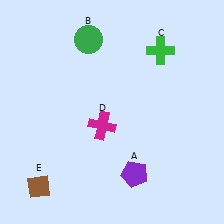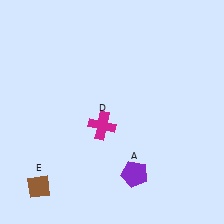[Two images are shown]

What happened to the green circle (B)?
The green circle (B) was removed in Image 2. It was in the top-left area of Image 1.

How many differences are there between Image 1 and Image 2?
There are 2 differences between the two images.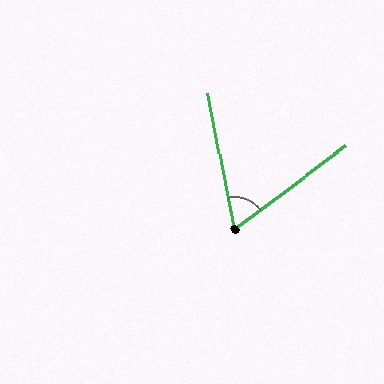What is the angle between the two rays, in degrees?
Approximately 64 degrees.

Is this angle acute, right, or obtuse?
It is acute.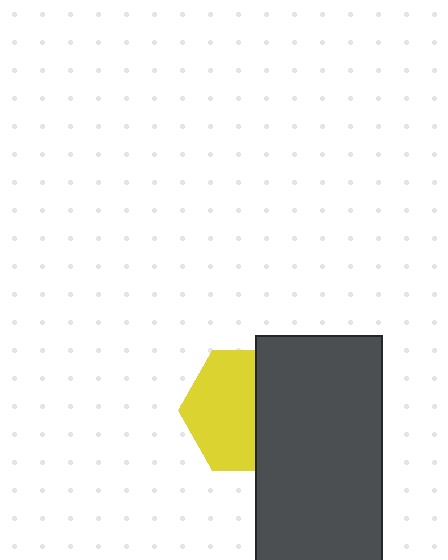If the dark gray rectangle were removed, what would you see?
You would see the complete yellow hexagon.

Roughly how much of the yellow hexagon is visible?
About half of it is visible (roughly 57%).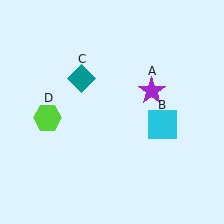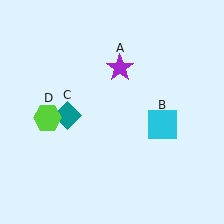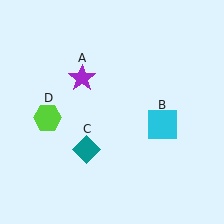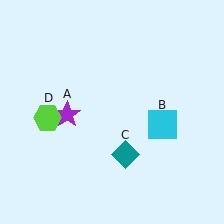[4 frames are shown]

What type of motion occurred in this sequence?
The purple star (object A), teal diamond (object C) rotated counterclockwise around the center of the scene.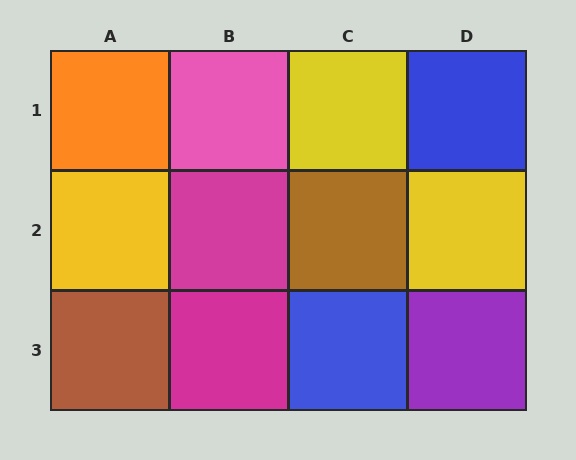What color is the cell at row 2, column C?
Brown.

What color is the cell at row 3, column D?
Purple.